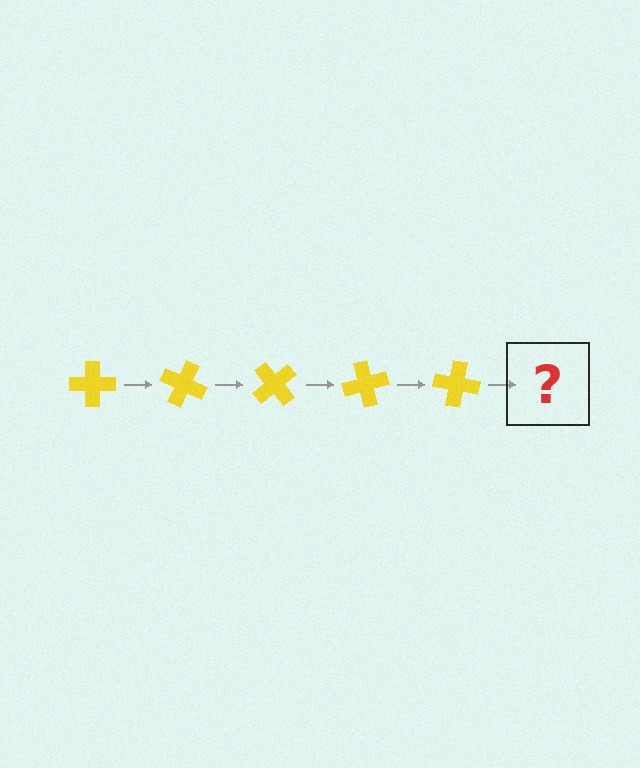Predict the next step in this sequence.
The next step is a yellow cross rotated 125 degrees.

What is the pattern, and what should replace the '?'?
The pattern is that the cross rotates 25 degrees each step. The '?' should be a yellow cross rotated 125 degrees.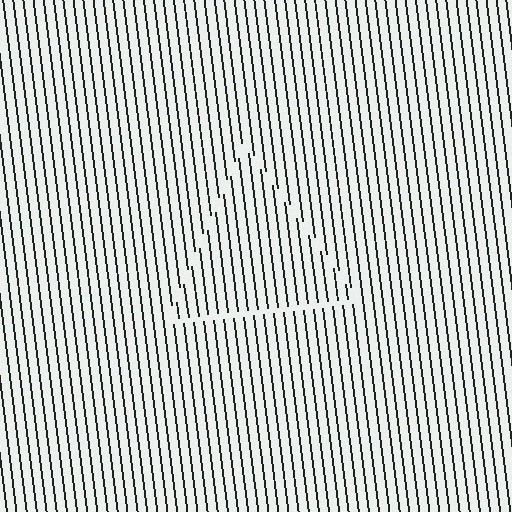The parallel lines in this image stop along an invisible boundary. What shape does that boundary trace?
An illusory triangle. The interior of the shape contains the same grating, shifted by half a period — the contour is defined by the phase discontinuity where line-ends from the inner and outer gratings abut.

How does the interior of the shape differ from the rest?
The interior of the shape contains the same grating, shifted by half a period — the contour is defined by the phase discontinuity where line-ends from the inner and outer gratings abut.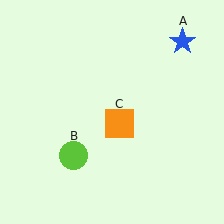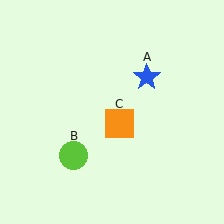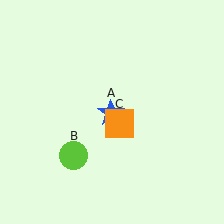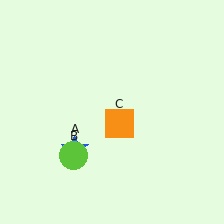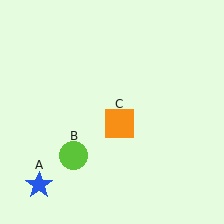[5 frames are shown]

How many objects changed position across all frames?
1 object changed position: blue star (object A).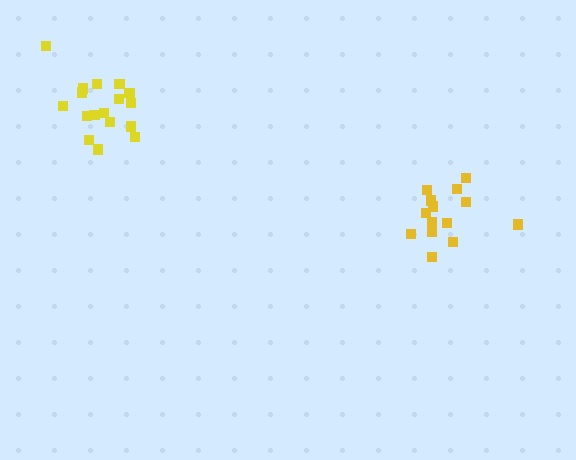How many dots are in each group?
Group 1: 17 dots, Group 2: 14 dots (31 total).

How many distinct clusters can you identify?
There are 2 distinct clusters.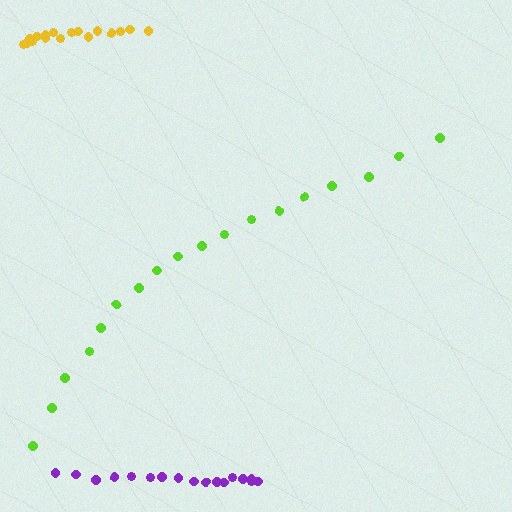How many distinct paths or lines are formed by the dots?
There are 3 distinct paths.